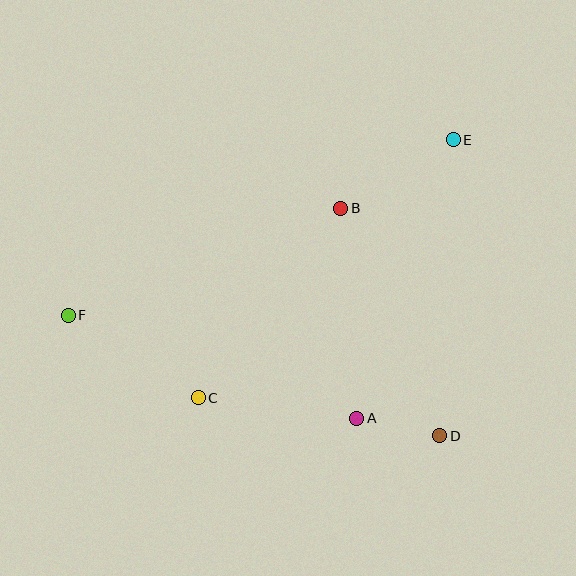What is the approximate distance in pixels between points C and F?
The distance between C and F is approximately 154 pixels.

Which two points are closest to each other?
Points A and D are closest to each other.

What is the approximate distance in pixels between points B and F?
The distance between B and F is approximately 293 pixels.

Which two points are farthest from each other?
Points E and F are farthest from each other.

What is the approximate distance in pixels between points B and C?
The distance between B and C is approximately 237 pixels.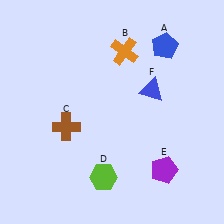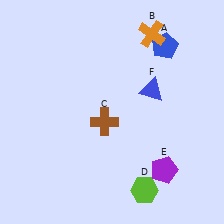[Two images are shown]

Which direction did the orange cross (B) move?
The orange cross (B) moved right.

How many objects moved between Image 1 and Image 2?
3 objects moved between the two images.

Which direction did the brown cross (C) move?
The brown cross (C) moved right.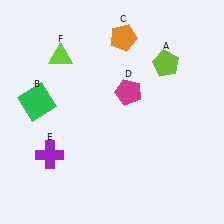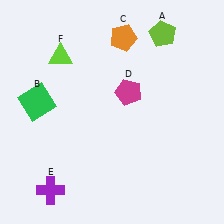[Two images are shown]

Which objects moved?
The objects that moved are: the lime pentagon (A), the purple cross (E).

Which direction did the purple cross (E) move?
The purple cross (E) moved down.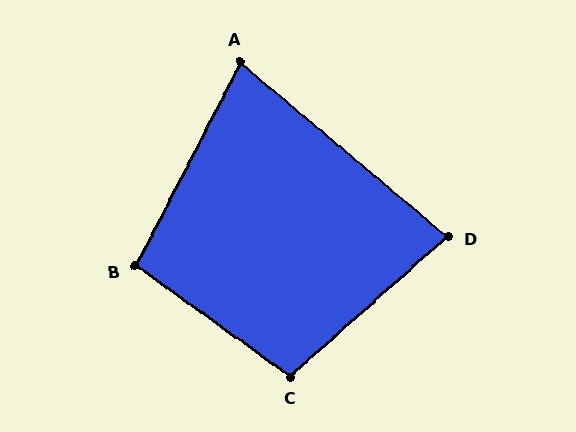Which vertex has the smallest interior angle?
A, at approximately 77 degrees.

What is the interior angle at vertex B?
Approximately 98 degrees (obtuse).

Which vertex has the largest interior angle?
C, at approximately 103 degrees.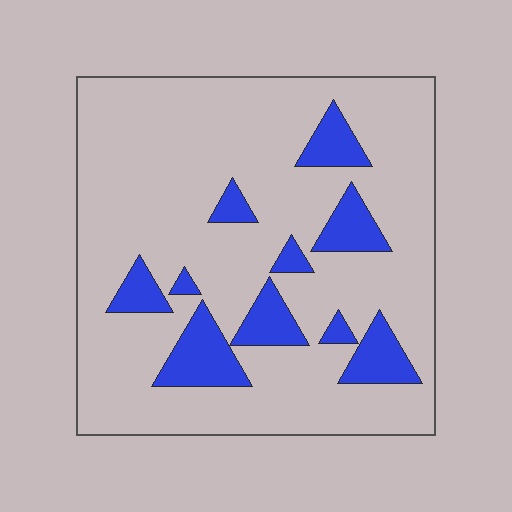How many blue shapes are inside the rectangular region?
10.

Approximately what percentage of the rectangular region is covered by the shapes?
Approximately 15%.